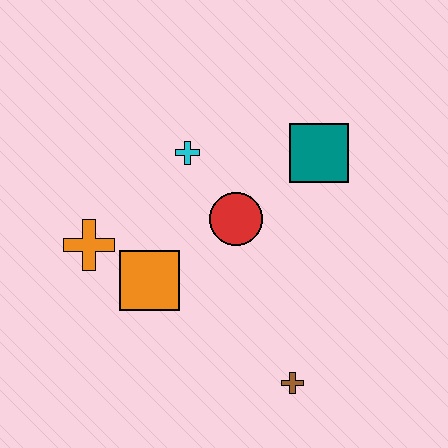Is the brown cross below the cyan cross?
Yes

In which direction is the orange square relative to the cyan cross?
The orange square is below the cyan cross.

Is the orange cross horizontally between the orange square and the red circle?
No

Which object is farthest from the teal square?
The orange cross is farthest from the teal square.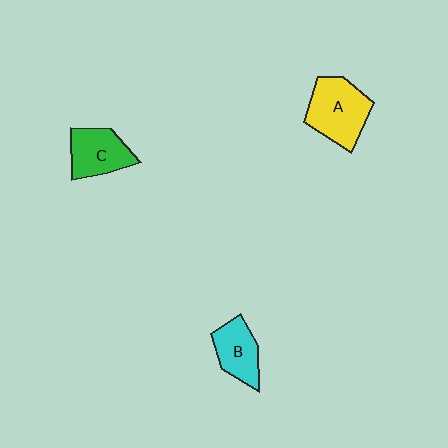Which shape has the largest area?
Shape A (yellow).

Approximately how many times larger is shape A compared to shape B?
Approximately 1.5 times.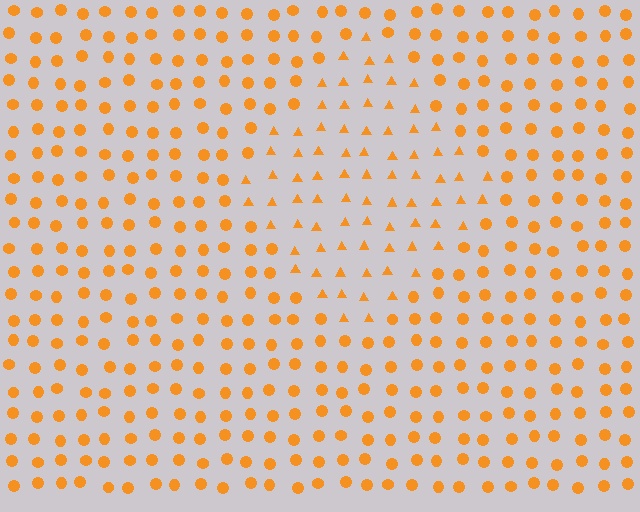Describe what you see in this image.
The image is filled with small orange elements arranged in a uniform grid. A diamond-shaped region contains triangles, while the surrounding area contains circles. The boundary is defined purely by the change in element shape.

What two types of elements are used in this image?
The image uses triangles inside the diamond region and circles outside it.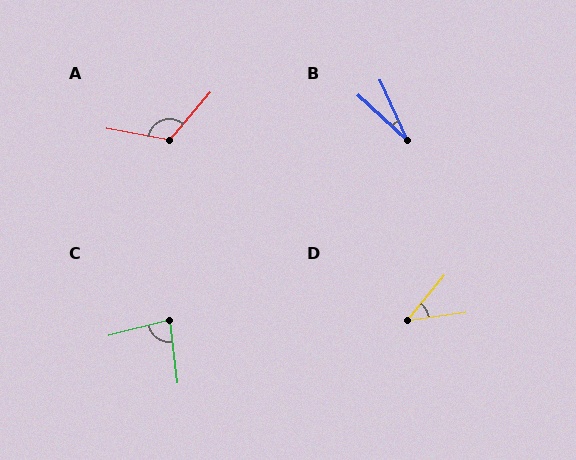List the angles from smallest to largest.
B (23°), D (43°), C (82°), A (120°).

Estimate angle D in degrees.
Approximately 43 degrees.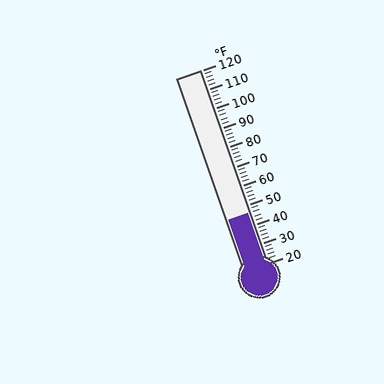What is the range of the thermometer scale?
The thermometer scale ranges from 20°F to 120°F.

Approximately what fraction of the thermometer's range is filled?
The thermometer is filled to approximately 25% of its range.